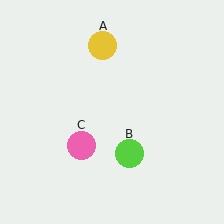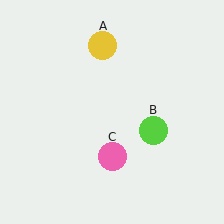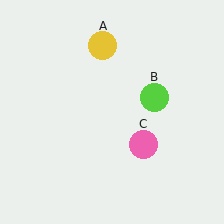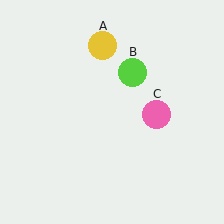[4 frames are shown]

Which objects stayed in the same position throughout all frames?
Yellow circle (object A) remained stationary.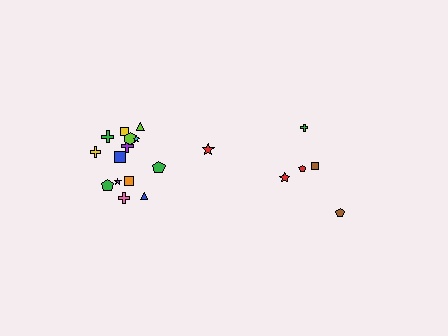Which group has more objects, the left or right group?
The left group.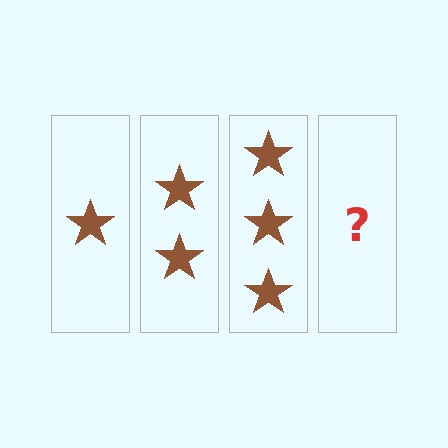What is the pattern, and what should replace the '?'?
The pattern is that each step adds one more star. The '?' should be 4 stars.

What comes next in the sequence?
The next element should be 4 stars.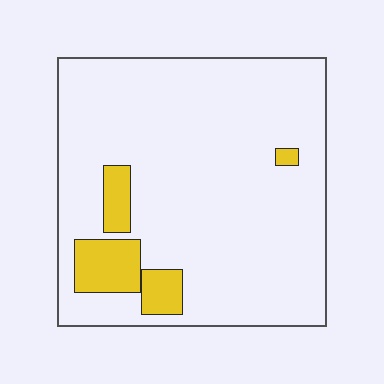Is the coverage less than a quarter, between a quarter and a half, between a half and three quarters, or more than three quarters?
Less than a quarter.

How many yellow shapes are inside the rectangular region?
4.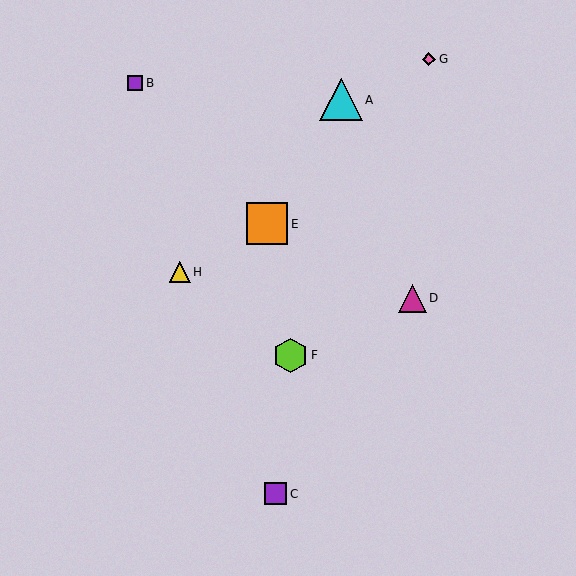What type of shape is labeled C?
Shape C is a purple square.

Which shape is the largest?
The cyan triangle (labeled A) is the largest.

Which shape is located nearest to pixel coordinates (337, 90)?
The cyan triangle (labeled A) at (341, 100) is nearest to that location.